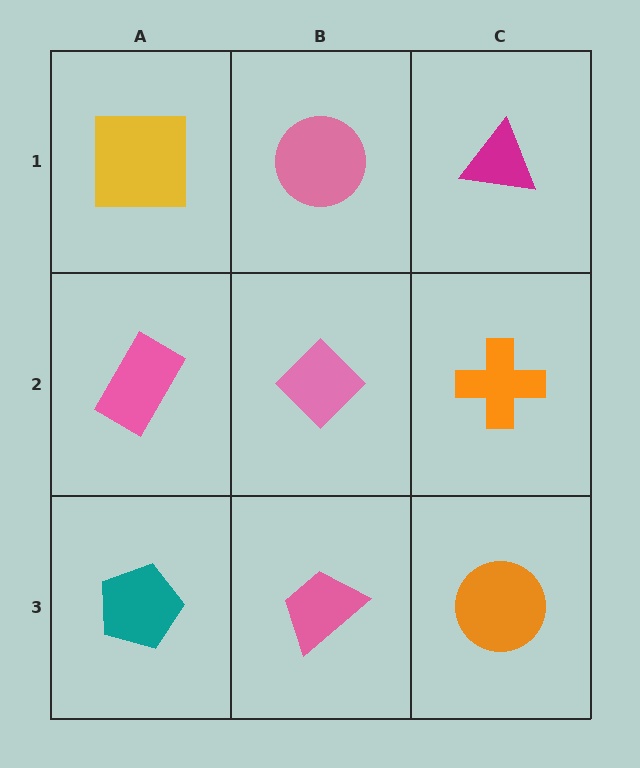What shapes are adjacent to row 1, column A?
A pink rectangle (row 2, column A), a pink circle (row 1, column B).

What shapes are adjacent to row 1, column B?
A pink diamond (row 2, column B), a yellow square (row 1, column A), a magenta triangle (row 1, column C).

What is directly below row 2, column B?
A pink trapezoid.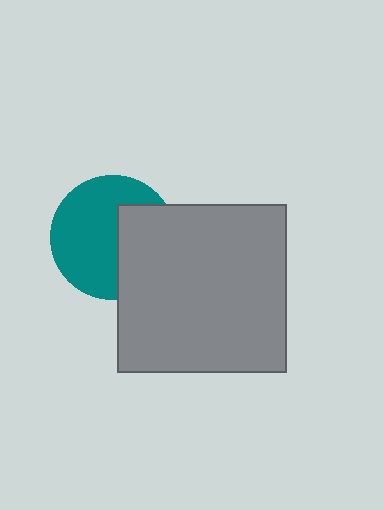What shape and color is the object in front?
The object in front is a gray square.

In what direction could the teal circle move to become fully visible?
The teal circle could move left. That would shift it out from behind the gray square entirely.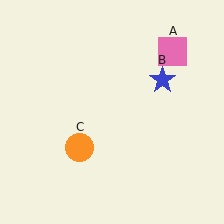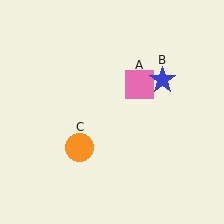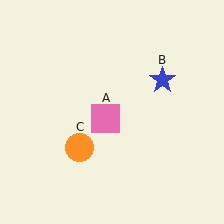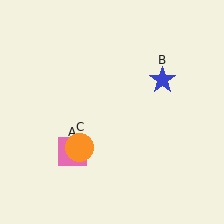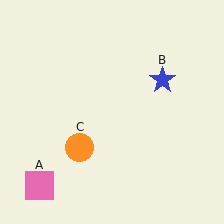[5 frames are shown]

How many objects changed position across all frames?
1 object changed position: pink square (object A).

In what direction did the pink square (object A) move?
The pink square (object A) moved down and to the left.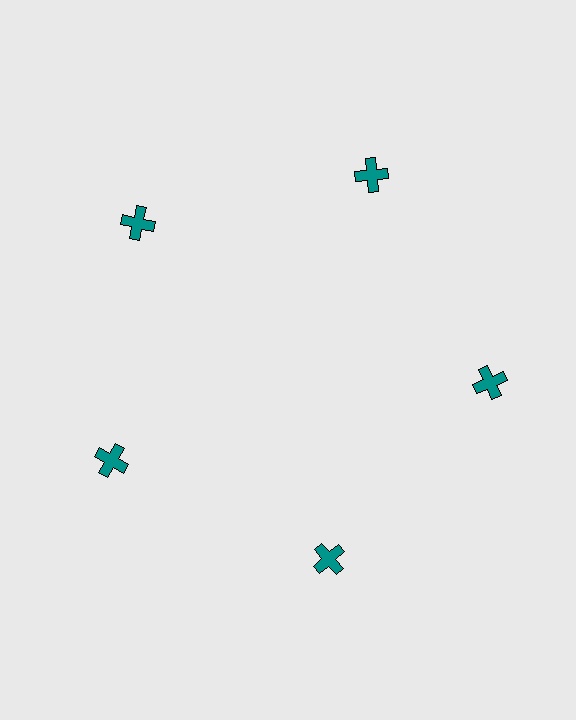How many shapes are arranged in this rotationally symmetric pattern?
There are 5 shapes, arranged in 5 groups of 1.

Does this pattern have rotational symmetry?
Yes, this pattern has 5-fold rotational symmetry. It looks the same after rotating 72 degrees around the center.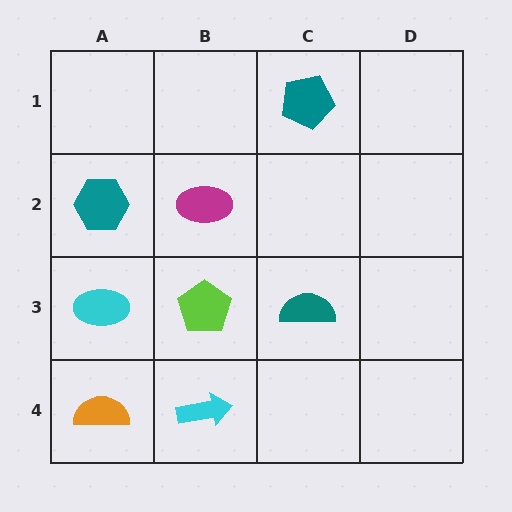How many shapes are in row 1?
1 shape.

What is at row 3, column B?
A lime pentagon.